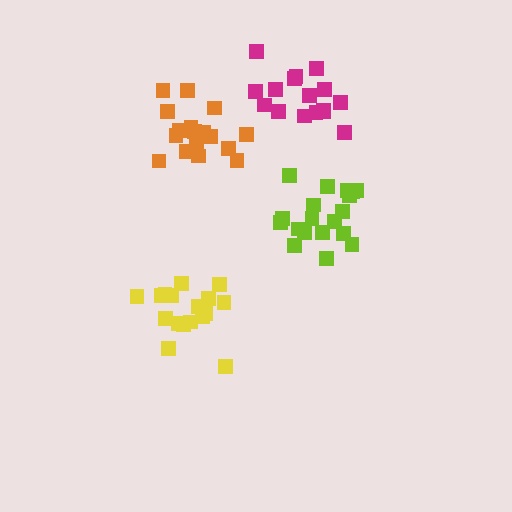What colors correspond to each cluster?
The clusters are colored: magenta, lime, yellow, orange.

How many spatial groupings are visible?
There are 4 spatial groupings.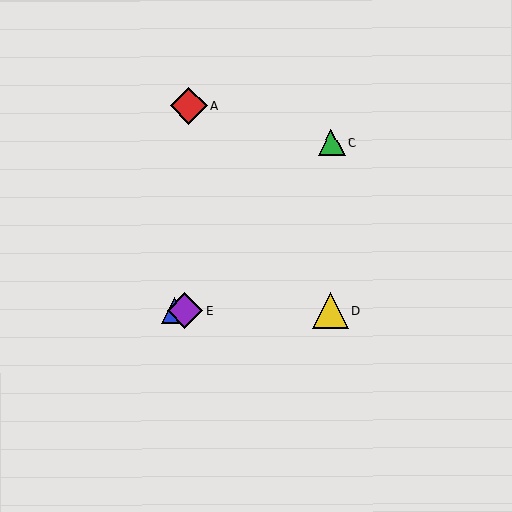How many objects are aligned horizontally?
3 objects (B, D, E) are aligned horizontally.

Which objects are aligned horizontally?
Objects B, D, E are aligned horizontally.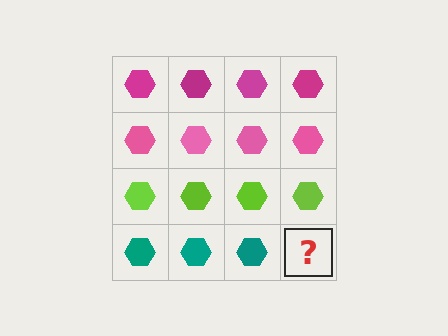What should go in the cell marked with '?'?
The missing cell should contain a teal hexagon.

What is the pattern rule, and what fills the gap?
The rule is that each row has a consistent color. The gap should be filled with a teal hexagon.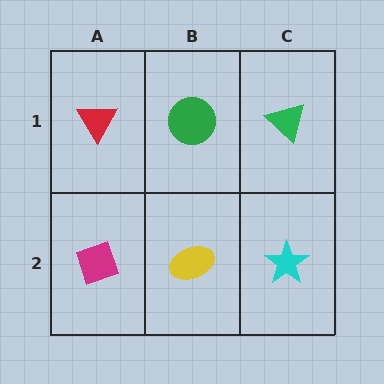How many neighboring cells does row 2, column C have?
2.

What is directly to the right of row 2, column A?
A yellow ellipse.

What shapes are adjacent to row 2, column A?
A red triangle (row 1, column A), a yellow ellipse (row 2, column B).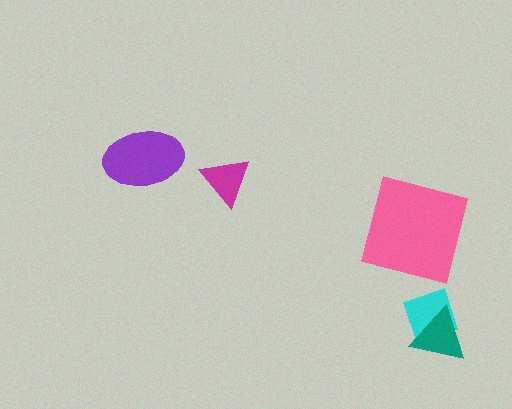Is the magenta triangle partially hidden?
No, no other shape covers it.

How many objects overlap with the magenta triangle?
0 objects overlap with the magenta triangle.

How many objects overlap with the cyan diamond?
1 object overlaps with the cyan diamond.